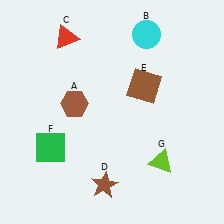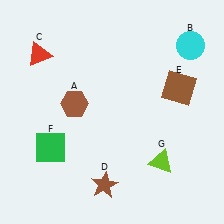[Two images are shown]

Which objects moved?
The objects that moved are: the cyan circle (B), the red triangle (C), the brown square (E).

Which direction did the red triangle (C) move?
The red triangle (C) moved left.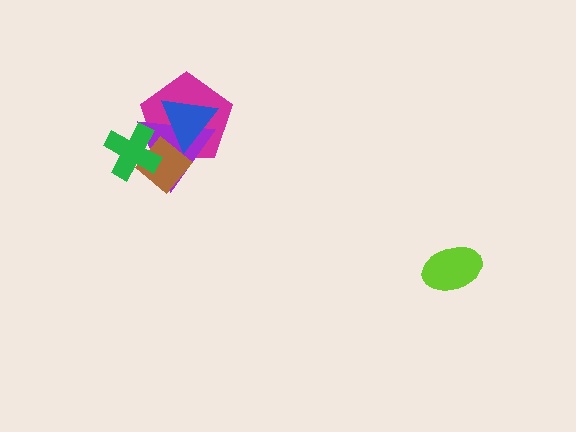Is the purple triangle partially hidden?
Yes, it is partially covered by another shape.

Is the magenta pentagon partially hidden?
Yes, it is partially covered by another shape.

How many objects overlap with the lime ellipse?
0 objects overlap with the lime ellipse.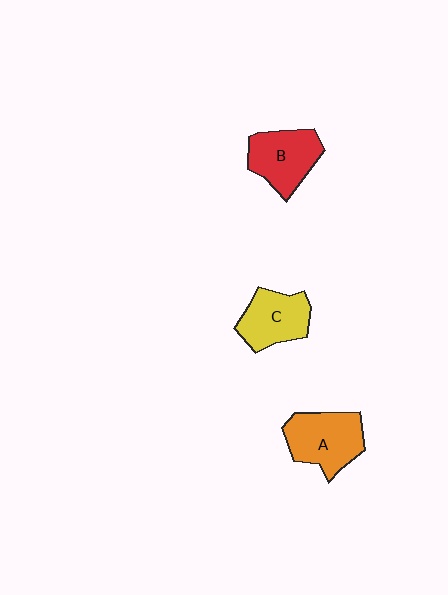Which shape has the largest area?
Shape A (orange).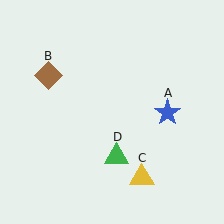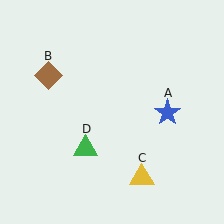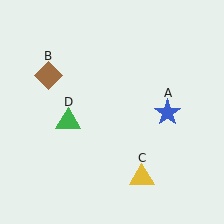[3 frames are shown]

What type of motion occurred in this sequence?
The green triangle (object D) rotated clockwise around the center of the scene.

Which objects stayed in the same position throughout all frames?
Blue star (object A) and brown diamond (object B) and yellow triangle (object C) remained stationary.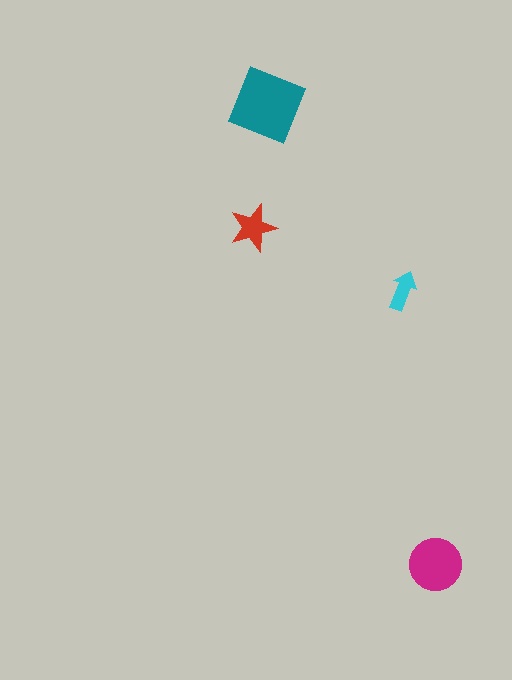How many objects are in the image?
There are 4 objects in the image.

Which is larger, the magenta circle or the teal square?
The teal square.